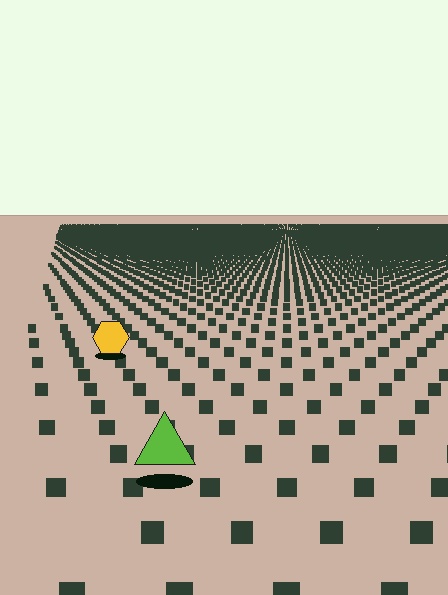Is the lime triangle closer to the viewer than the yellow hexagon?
Yes. The lime triangle is closer — you can tell from the texture gradient: the ground texture is coarser near it.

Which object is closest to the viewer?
The lime triangle is closest. The texture marks near it are larger and more spread out.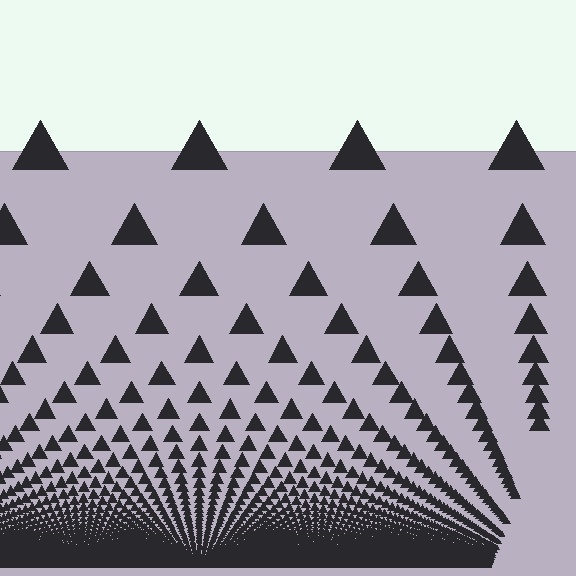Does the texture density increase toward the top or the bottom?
Density increases toward the bottom.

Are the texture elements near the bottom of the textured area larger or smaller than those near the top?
Smaller. The gradient is inverted — elements near the bottom are smaller and denser.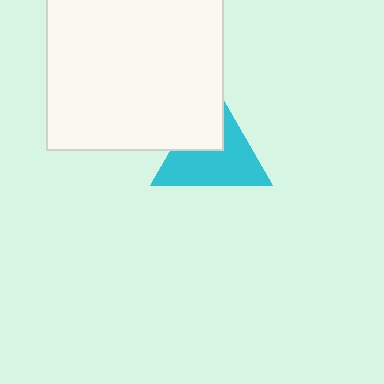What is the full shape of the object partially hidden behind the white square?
The partially hidden object is a cyan triangle.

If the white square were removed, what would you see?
You would see the complete cyan triangle.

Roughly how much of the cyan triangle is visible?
Most of it is visible (roughly 65%).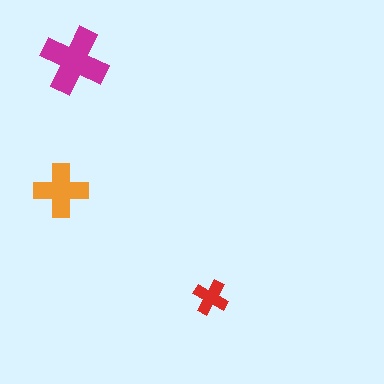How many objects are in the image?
There are 3 objects in the image.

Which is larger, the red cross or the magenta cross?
The magenta one.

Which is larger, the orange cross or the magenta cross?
The magenta one.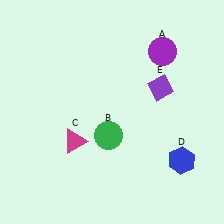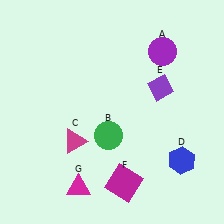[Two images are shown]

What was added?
A magenta square (F), a magenta triangle (G) were added in Image 2.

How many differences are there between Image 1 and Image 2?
There are 2 differences between the two images.